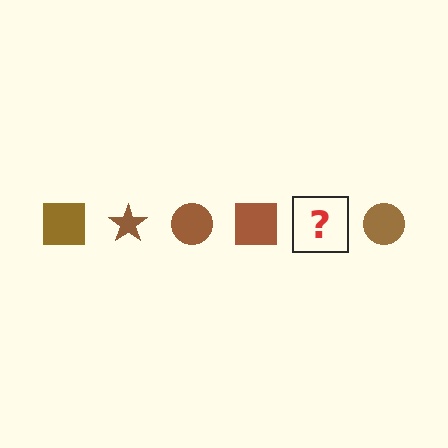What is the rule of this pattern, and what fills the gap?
The rule is that the pattern cycles through square, star, circle shapes in brown. The gap should be filled with a brown star.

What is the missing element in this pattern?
The missing element is a brown star.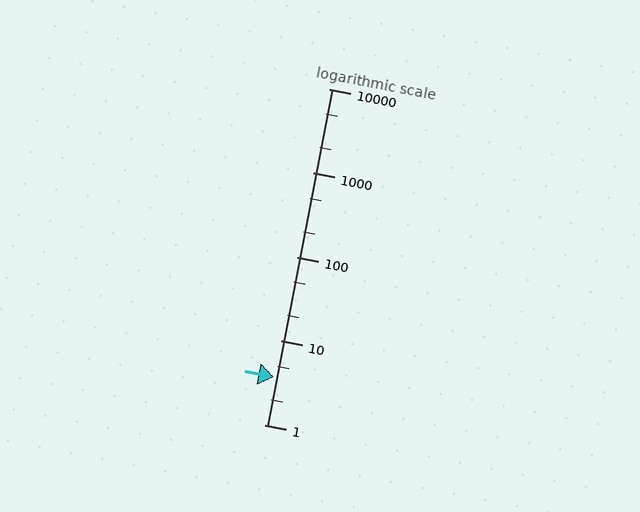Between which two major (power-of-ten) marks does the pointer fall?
The pointer is between 1 and 10.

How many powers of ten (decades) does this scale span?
The scale spans 4 decades, from 1 to 10000.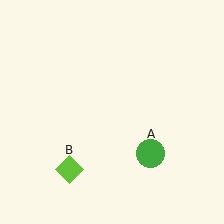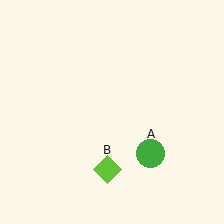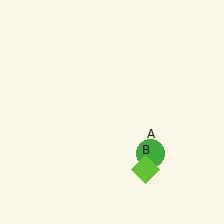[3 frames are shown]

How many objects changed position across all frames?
1 object changed position: lime diamond (object B).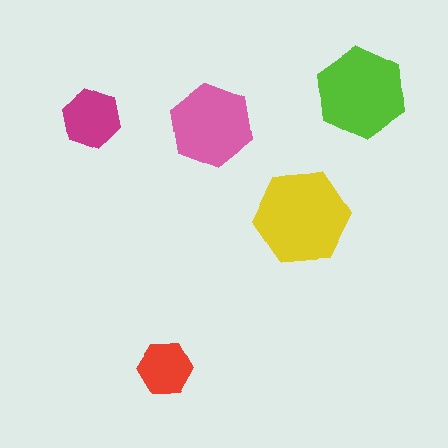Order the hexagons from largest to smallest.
the yellow one, the lime one, the pink one, the magenta one, the red one.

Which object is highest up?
The lime hexagon is topmost.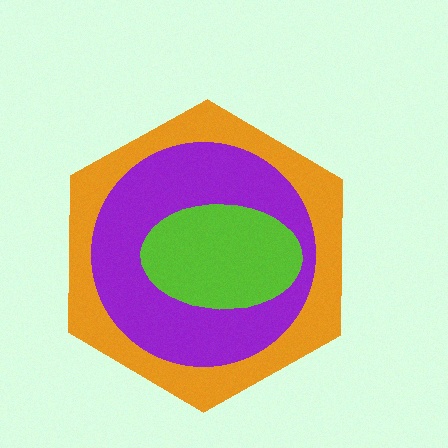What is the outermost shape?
The orange hexagon.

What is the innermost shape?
The lime ellipse.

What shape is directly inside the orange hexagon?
The purple circle.